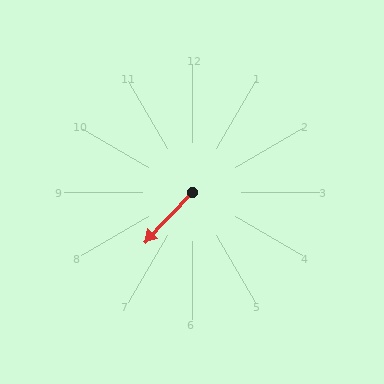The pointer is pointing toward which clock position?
Roughly 7 o'clock.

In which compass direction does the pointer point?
Southwest.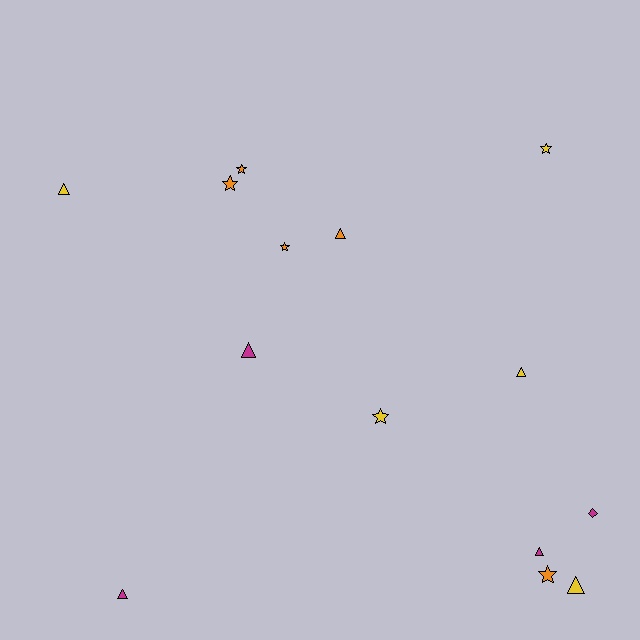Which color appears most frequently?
Orange, with 5 objects.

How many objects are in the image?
There are 14 objects.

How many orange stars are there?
There are 4 orange stars.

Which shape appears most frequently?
Triangle, with 7 objects.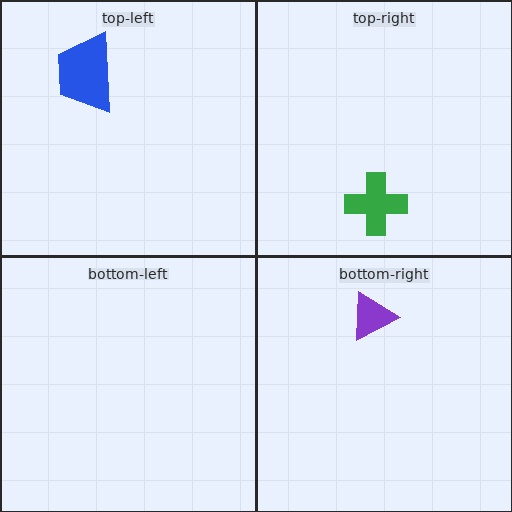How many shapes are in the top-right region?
1.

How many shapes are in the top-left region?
1.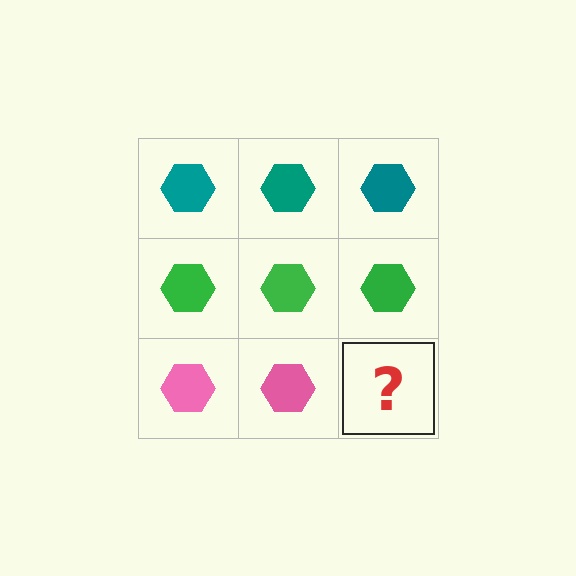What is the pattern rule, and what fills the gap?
The rule is that each row has a consistent color. The gap should be filled with a pink hexagon.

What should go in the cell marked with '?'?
The missing cell should contain a pink hexagon.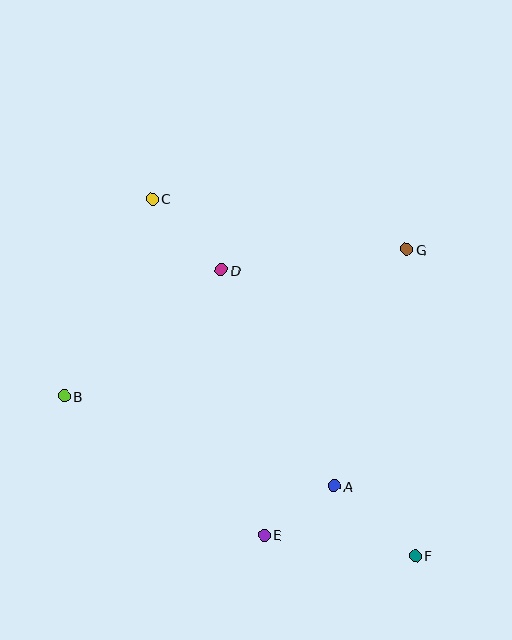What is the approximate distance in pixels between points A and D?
The distance between A and D is approximately 244 pixels.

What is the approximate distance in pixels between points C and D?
The distance between C and D is approximately 99 pixels.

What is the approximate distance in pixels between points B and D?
The distance between B and D is approximately 202 pixels.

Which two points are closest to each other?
Points A and E are closest to each other.